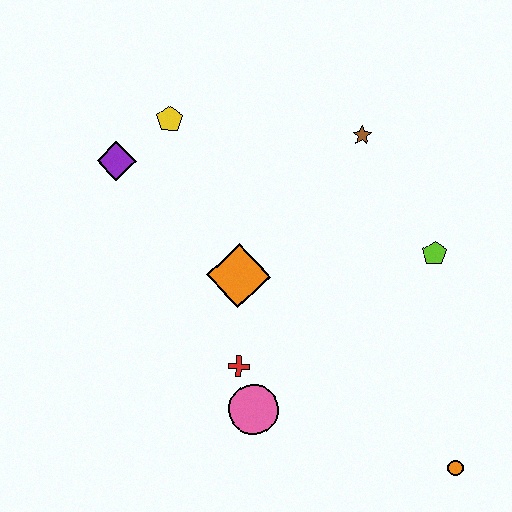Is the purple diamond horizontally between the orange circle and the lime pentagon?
No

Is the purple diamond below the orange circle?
No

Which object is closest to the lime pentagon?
The brown star is closest to the lime pentagon.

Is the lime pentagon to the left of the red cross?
No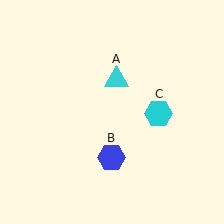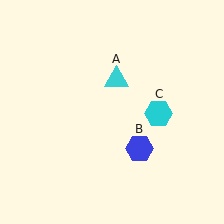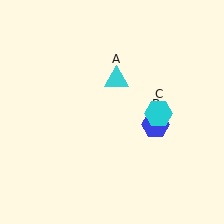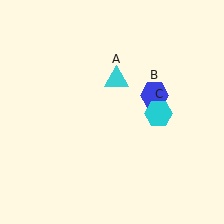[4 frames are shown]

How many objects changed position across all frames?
1 object changed position: blue hexagon (object B).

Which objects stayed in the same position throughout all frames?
Cyan triangle (object A) and cyan hexagon (object C) remained stationary.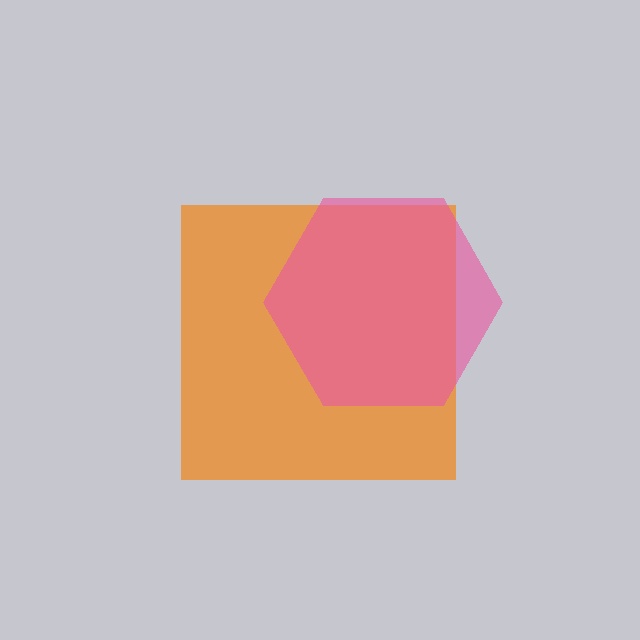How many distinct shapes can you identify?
There are 2 distinct shapes: an orange square, a pink hexagon.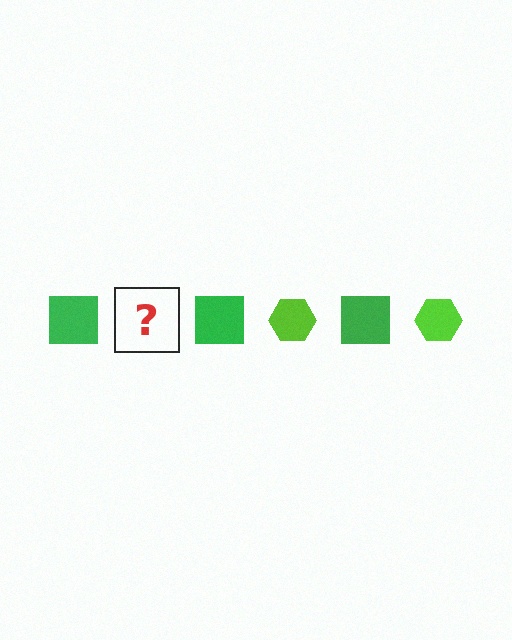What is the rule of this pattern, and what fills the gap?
The rule is that the pattern alternates between green square and lime hexagon. The gap should be filled with a lime hexagon.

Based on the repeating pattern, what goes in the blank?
The blank should be a lime hexagon.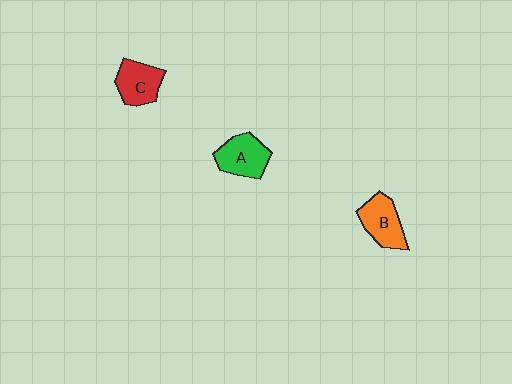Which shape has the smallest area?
Shape C (red).